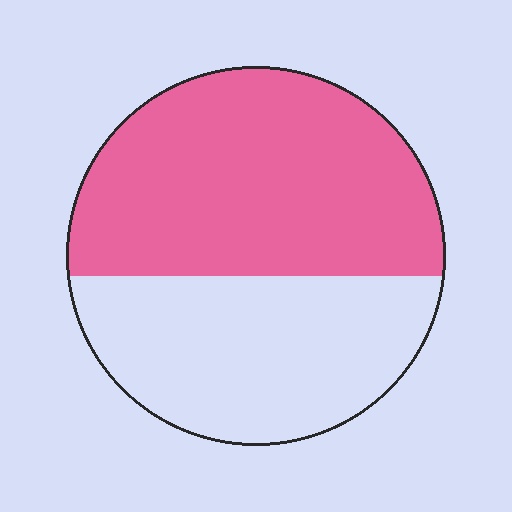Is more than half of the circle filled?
Yes.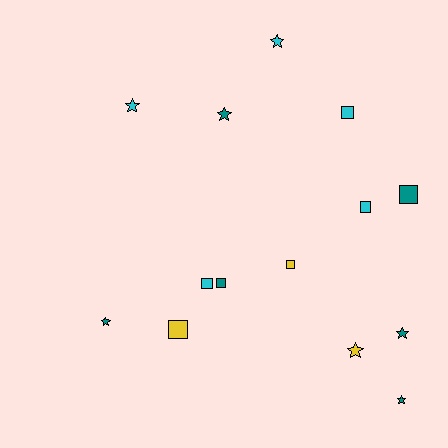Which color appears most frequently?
Teal, with 6 objects.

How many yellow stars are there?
There is 1 yellow star.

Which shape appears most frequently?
Square, with 7 objects.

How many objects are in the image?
There are 14 objects.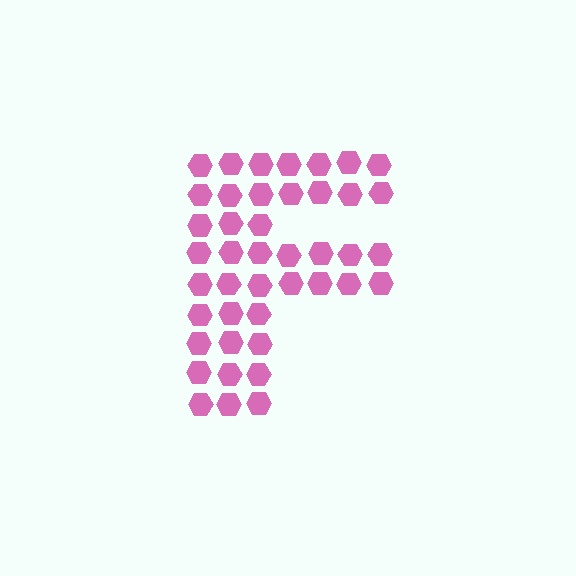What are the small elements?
The small elements are hexagons.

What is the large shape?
The large shape is the letter F.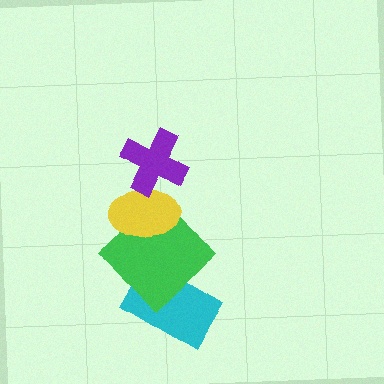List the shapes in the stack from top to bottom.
From top to bottom: the purple cross, the yellow ellipse, the green diamond, the cyan rectangle.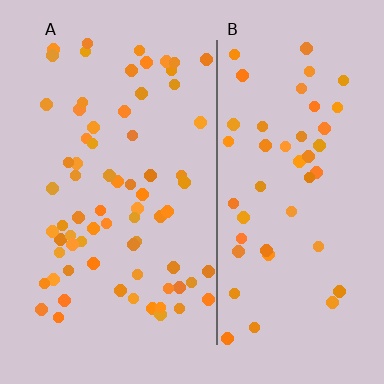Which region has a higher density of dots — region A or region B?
A (the left).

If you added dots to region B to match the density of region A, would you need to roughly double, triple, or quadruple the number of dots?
Approximately double.